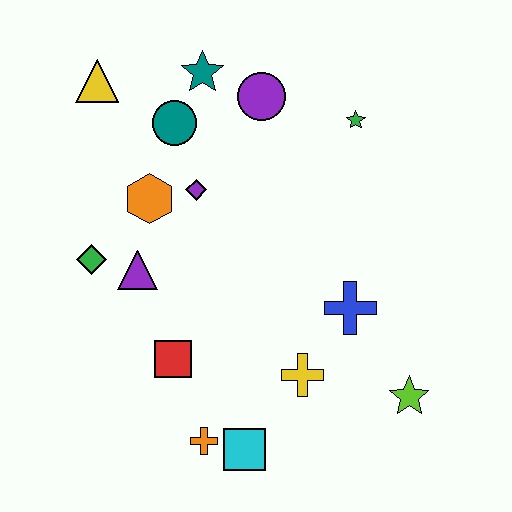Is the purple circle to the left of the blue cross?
Yes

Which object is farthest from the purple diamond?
The lime star is farthest from the purple diamond.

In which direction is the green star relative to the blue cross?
The green star is above the blue cross.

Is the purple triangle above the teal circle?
No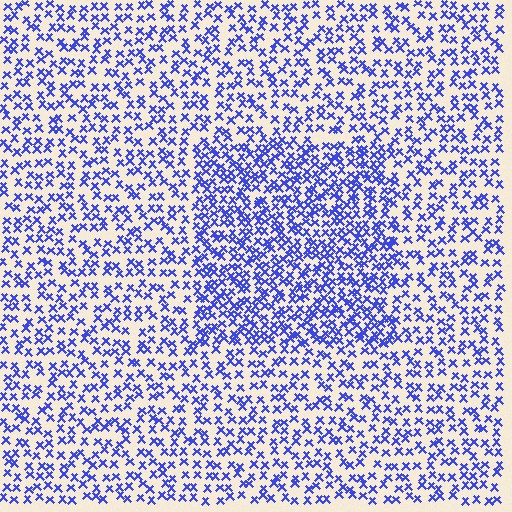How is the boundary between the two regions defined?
The boundary is defined by a change in element density (approximately 1.8x ratio). All elements are the same color, size, and shape.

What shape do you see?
I see a rectangle.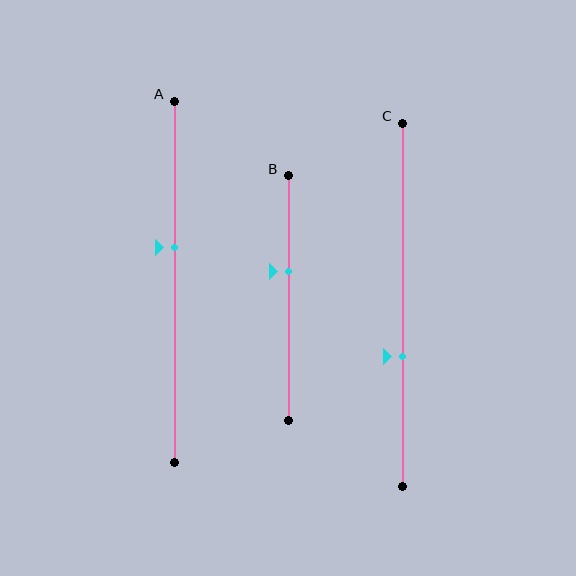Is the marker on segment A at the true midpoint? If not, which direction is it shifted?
No, the marker on segment A is shifted upward by about 9% of the segment length.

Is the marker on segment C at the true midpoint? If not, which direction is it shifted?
No, the marker on segment C is shifted downward by about 14% of the segment length.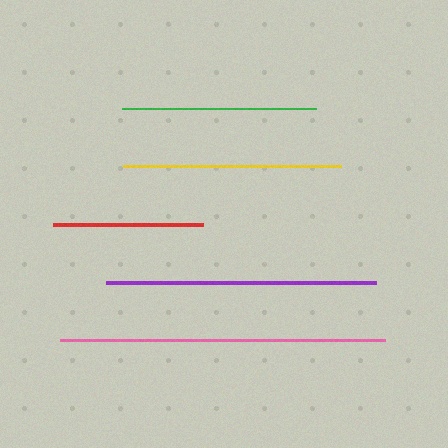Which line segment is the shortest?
The red line is the shortest at approximately 150 pixels.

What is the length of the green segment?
The green segment is approximately 193 pixels long.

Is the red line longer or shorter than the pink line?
The pink line is longer than the red line.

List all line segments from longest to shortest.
From longest to shortest: pink, purple, yellow, green, red.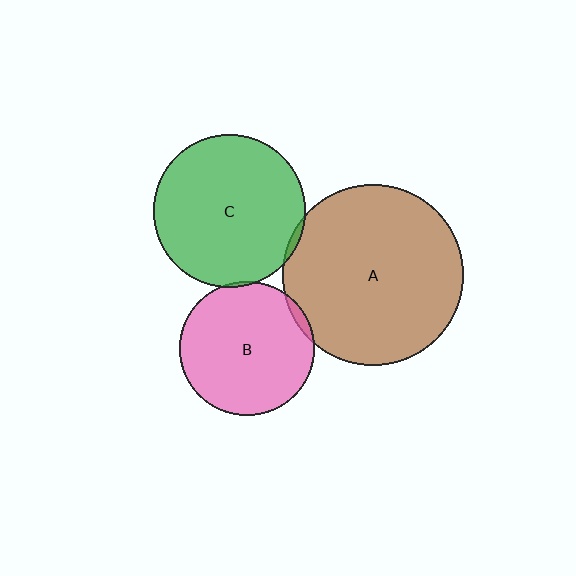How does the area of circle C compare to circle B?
Approximately 1.3 times.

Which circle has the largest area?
Circle A (brown).